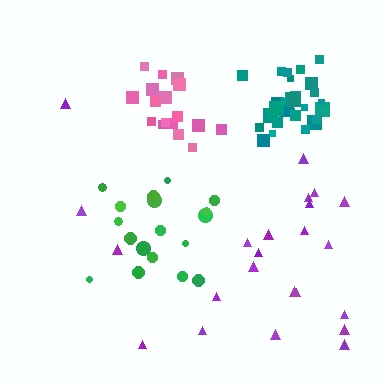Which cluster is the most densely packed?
Teal.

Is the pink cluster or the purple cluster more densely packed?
Pink.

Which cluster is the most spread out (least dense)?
Purple.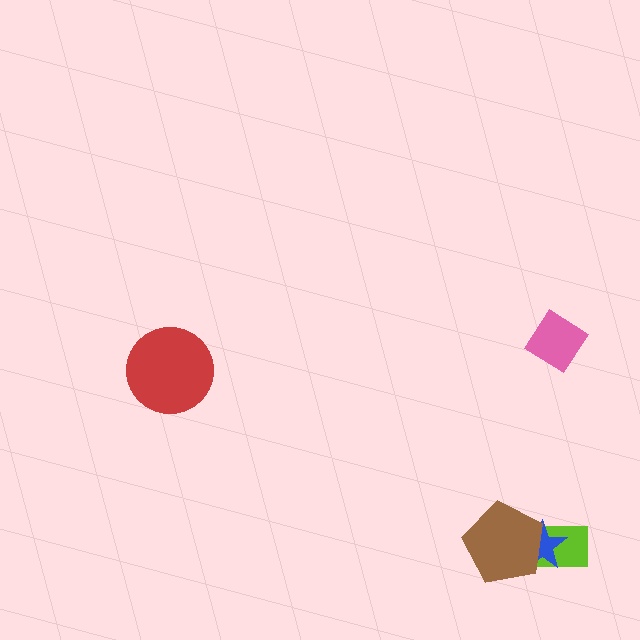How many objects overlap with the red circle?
0 objects overlap with the red circle.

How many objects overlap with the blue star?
2 objects overlap with the blue star.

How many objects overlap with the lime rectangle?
2 objects overlap with the lime rectangle.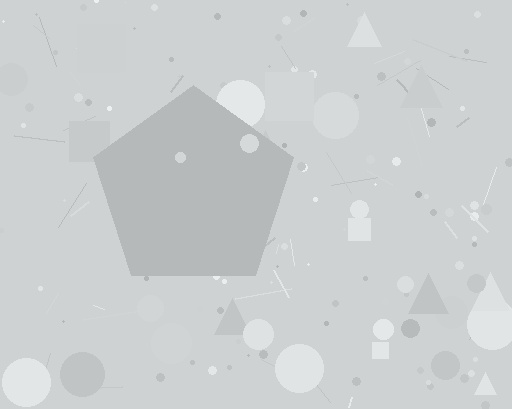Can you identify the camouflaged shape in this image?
The camouflaged shape is a pentagon.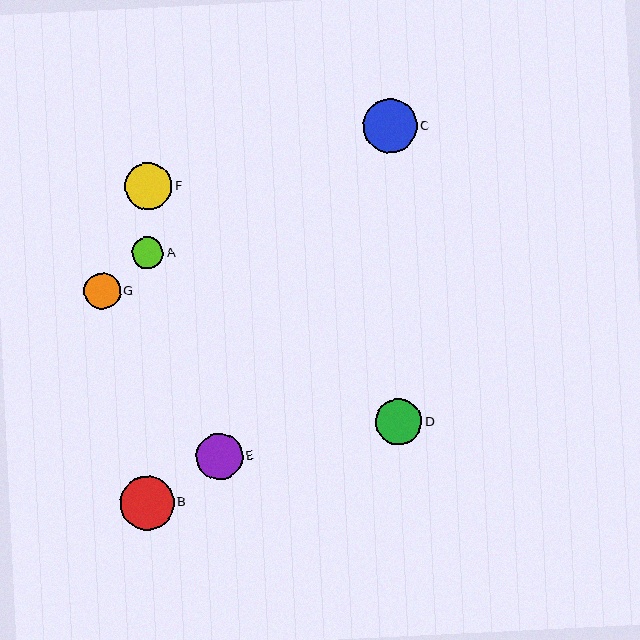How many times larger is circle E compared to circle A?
Circle E is approximately 1.5 times the size of circle A.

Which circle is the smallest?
Circle A is the smallest with a size of approximately 32 pixels.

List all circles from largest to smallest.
From largest to smallest: C, B, F, E, D, G, A.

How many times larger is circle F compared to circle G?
Circle F is approximately 1.3 times the size of circle G.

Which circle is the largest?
Circle C is the largest with a size of approximately 54 pixels.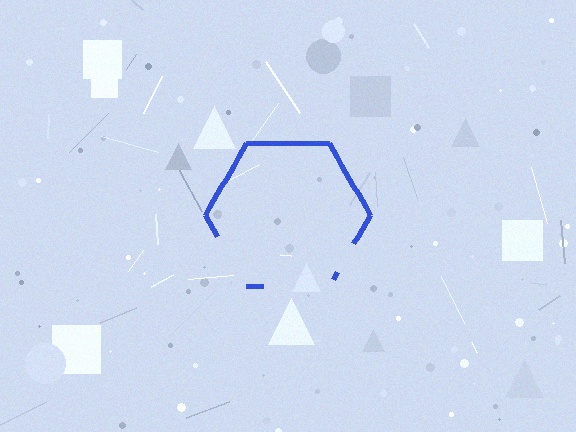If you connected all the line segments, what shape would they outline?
They would outline a hexagon.